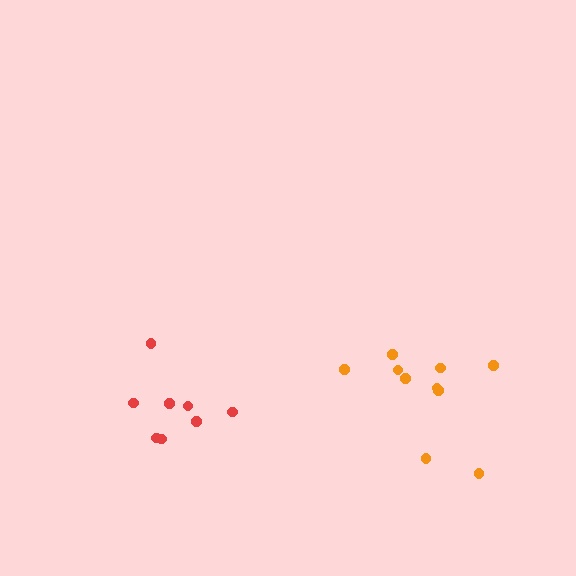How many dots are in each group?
Group 1: 8 dots, Group 2: 10 dots (18 total).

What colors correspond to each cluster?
The clusters are colored: red, orange.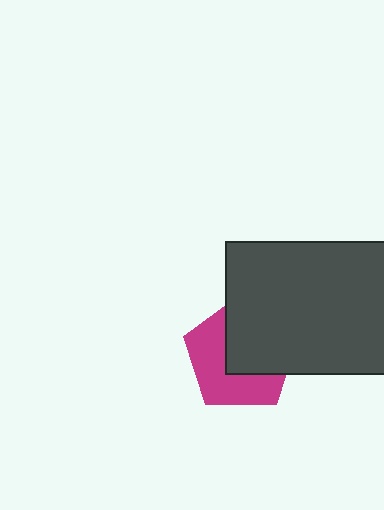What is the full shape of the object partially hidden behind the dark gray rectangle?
The partially hidden object is a magenta pentagon.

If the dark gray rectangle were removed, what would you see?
You would see the complete magenta pentagon.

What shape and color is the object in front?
The object in front is a dark gray rectangle.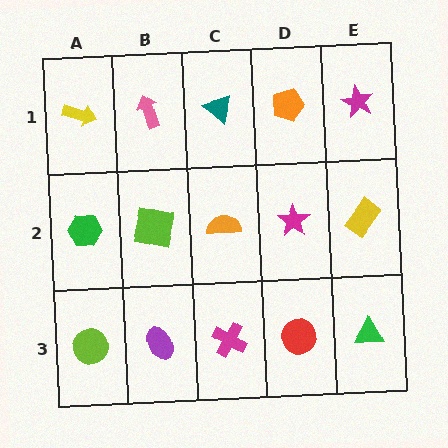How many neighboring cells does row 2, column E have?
3.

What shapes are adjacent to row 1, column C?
An orange semicircle (row 2, column C), a pink arrow (row 1, column B), an orange pentagon (row 1, column D).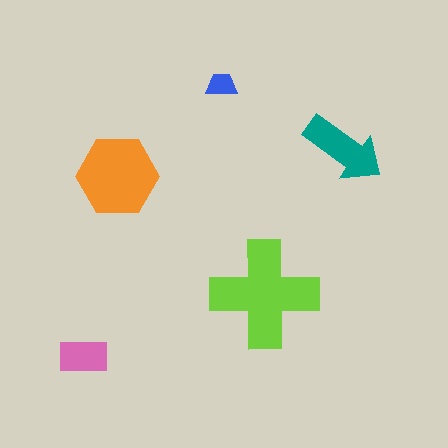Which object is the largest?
The lime cross.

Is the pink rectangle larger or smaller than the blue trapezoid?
Larger.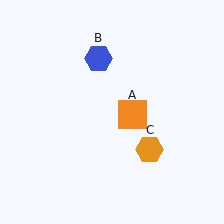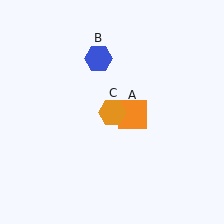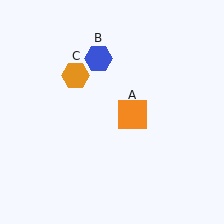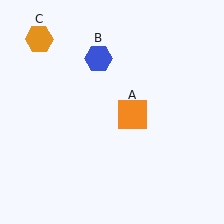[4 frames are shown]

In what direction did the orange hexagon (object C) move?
The orange hexagon (object C) moved up and to the left.